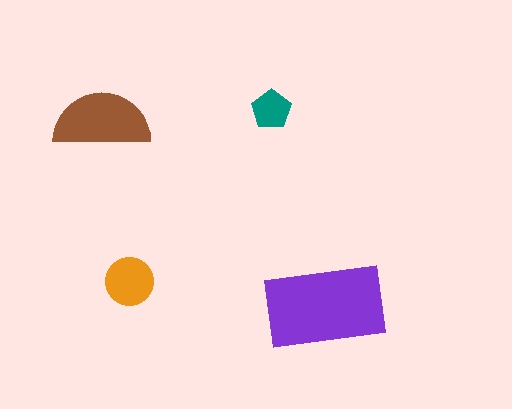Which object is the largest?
The purple rectangle.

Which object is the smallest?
The teal pentagon.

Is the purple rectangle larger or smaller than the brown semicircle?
Larger.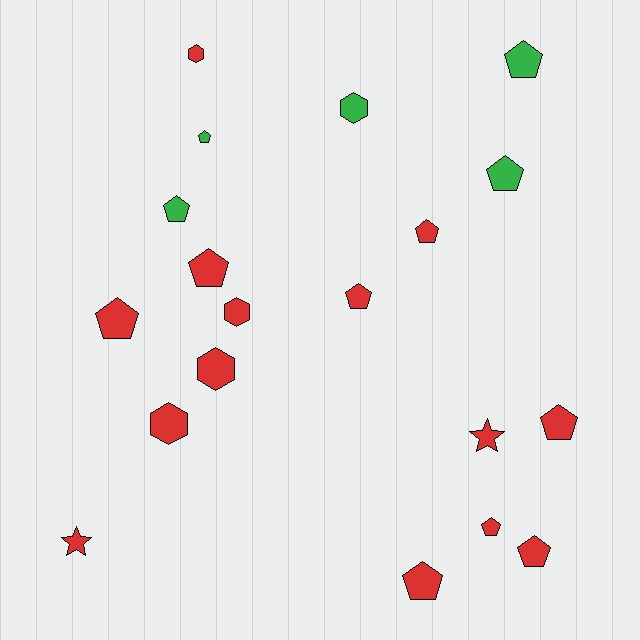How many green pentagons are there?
There are 4 green pentagons.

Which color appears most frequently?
Red, with 14 objects.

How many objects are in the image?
There are 19 objects.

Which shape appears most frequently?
Pentagon, with 12 objects.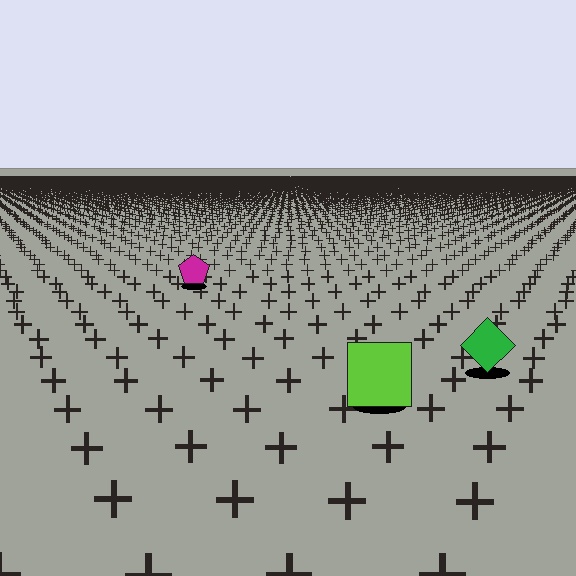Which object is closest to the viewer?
The lime square is closest. The texture marks near it are larger and more spread out.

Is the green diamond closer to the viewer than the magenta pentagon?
Yes. The green diamond is closer — you can tell from the texture gradient: the ground texture is coarser near it.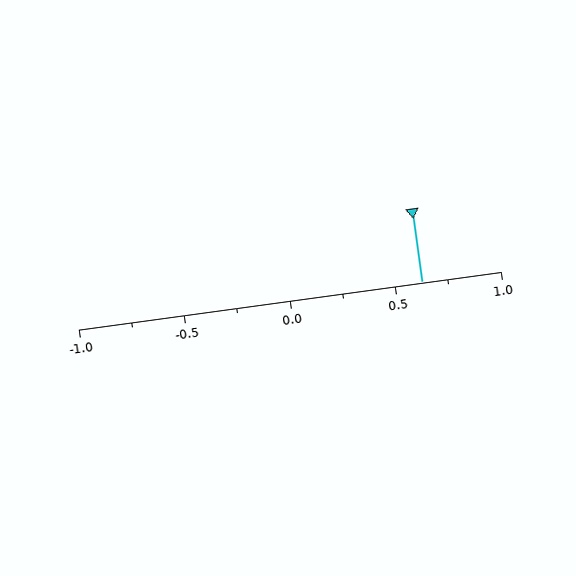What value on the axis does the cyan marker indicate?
The marker indicates approximately 0.62.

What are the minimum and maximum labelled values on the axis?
The axis runs from -1.0 to 1.0.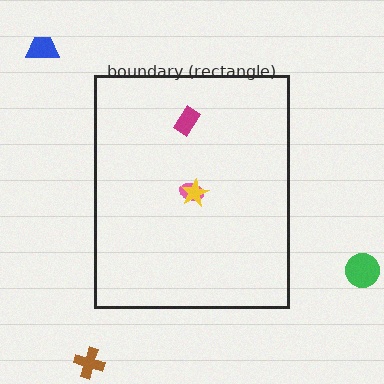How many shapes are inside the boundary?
3 inside, 3 outside.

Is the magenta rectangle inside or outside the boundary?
Inside.